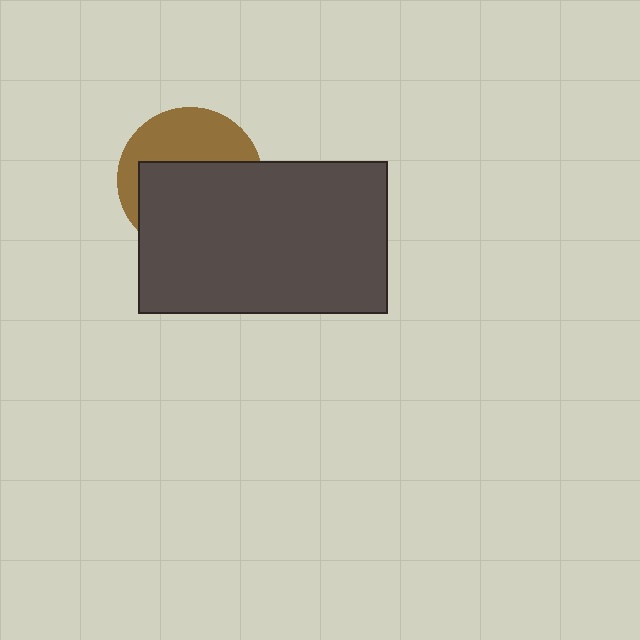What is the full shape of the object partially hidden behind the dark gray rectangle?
The partially hidden object is a brown circle.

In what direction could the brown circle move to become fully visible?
The brown circle could move up. That would shift it out from behind the dark gray rectangle entirely.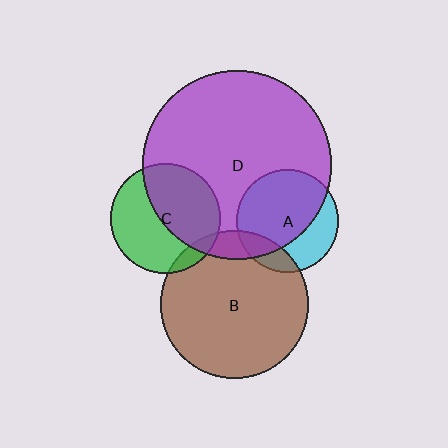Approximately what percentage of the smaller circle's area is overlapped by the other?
Approximately 10%.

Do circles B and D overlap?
Yes.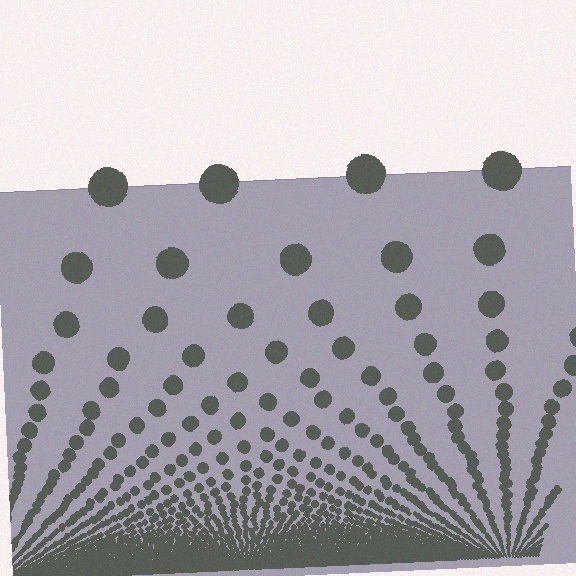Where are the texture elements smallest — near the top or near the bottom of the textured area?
Near the bottom.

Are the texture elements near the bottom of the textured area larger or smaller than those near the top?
Smaller. The gradient is inverted — elements near the bottom are smaller and denser.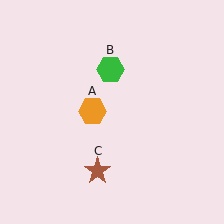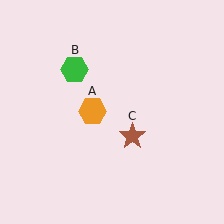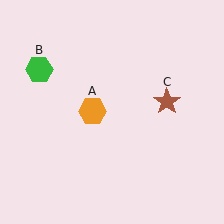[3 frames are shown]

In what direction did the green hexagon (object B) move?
The green hexagon (object B) moved left.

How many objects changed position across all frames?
2 objects changed position: green hexagon (object B), brown star (object C).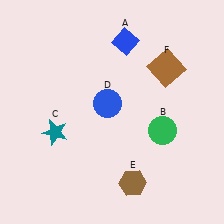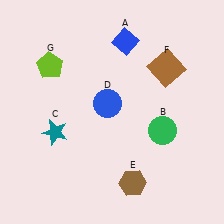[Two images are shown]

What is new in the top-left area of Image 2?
A lime pentagon (G) was added in the top-left area of Image 2.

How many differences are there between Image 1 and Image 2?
There is 1 difference between the two images.